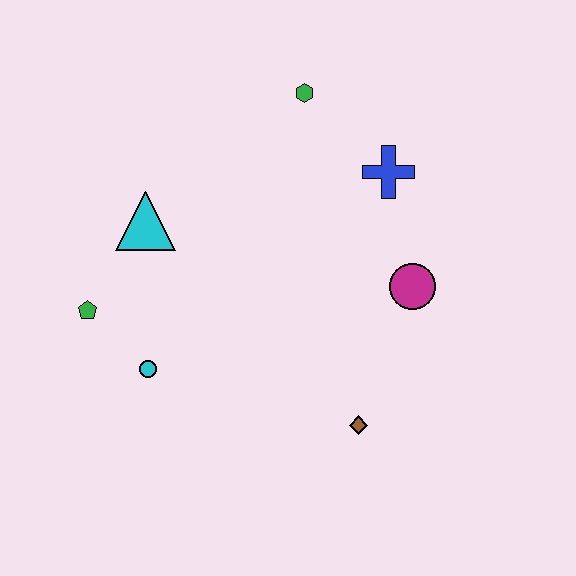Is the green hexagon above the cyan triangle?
Yes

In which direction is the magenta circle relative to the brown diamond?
The magenta circle is above the brown diamond.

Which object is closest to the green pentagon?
The cyan circle is closest to the green pentagon.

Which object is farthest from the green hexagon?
The brown diamond is farthest from the green hexagon.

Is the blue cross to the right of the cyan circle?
Yes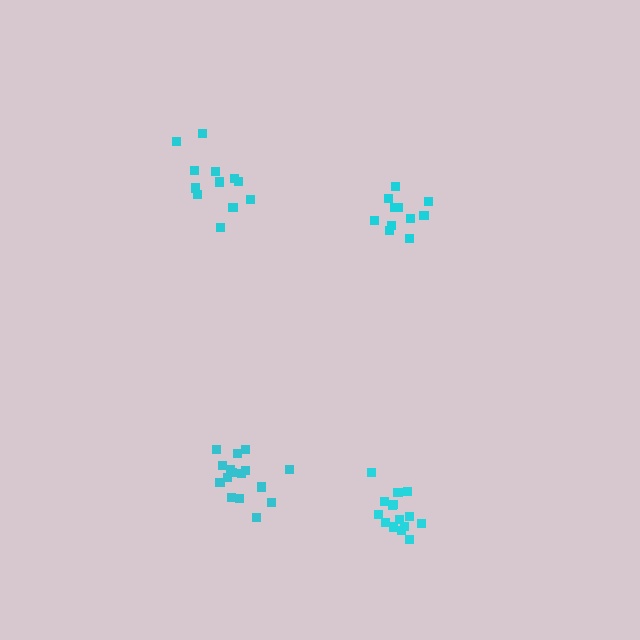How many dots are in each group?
Group 1: 16 dots, Group 2: 11 dots, Group 3: 12 dots, Group 4: 15 dots (54 total).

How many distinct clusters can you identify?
There are 4 distinct clusters.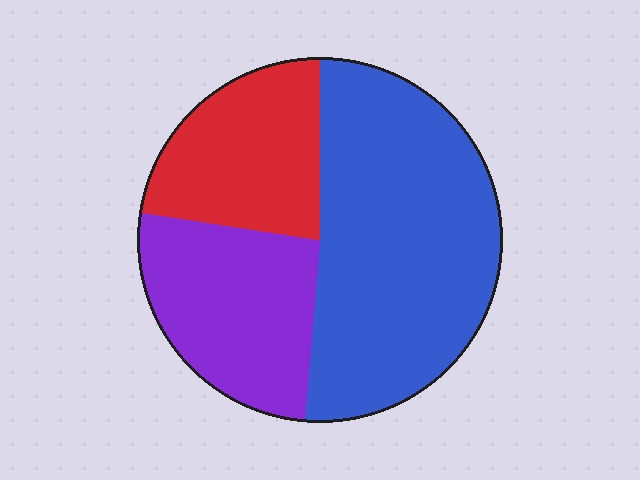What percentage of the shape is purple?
Purple covers around 25% of the shape.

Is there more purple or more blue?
Blue.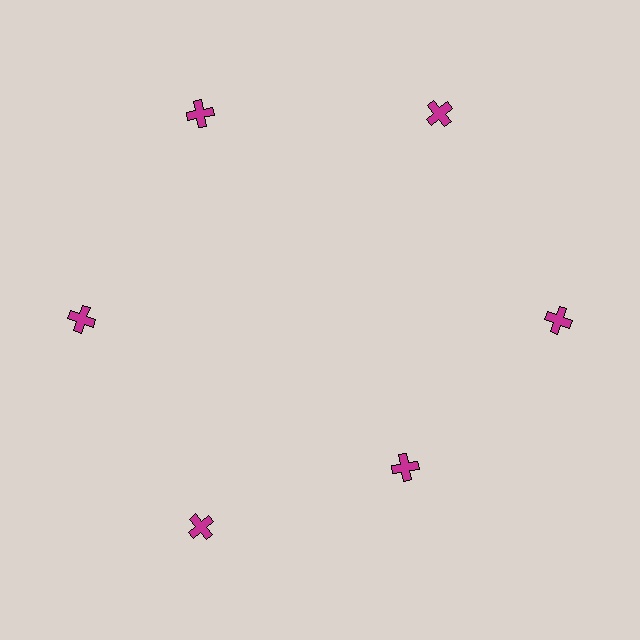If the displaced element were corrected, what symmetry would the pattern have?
It would have 6-fold rotational symmetry — the pattern would map onto itself every 60 degrees.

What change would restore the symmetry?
The symmetry would be restored by moving it outward, back onto the ring so that all 6 crosses sit at equal angles and equal distance from the center.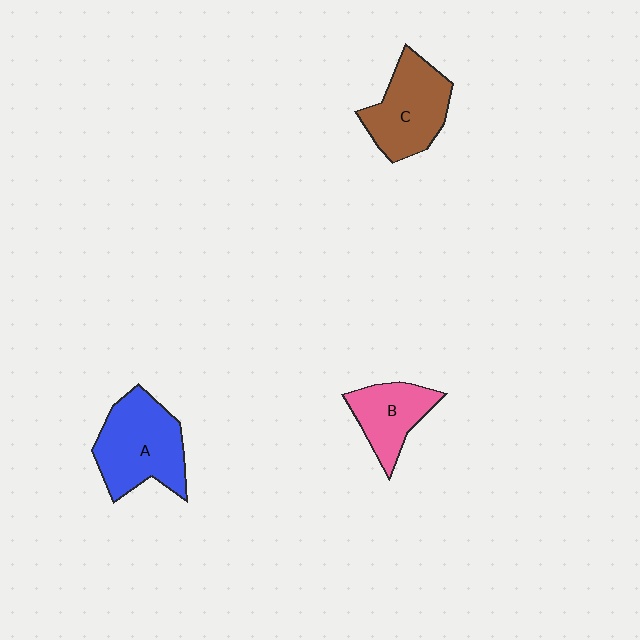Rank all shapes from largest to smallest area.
From largest to smallest: A (blue), C (brown), B (pink).